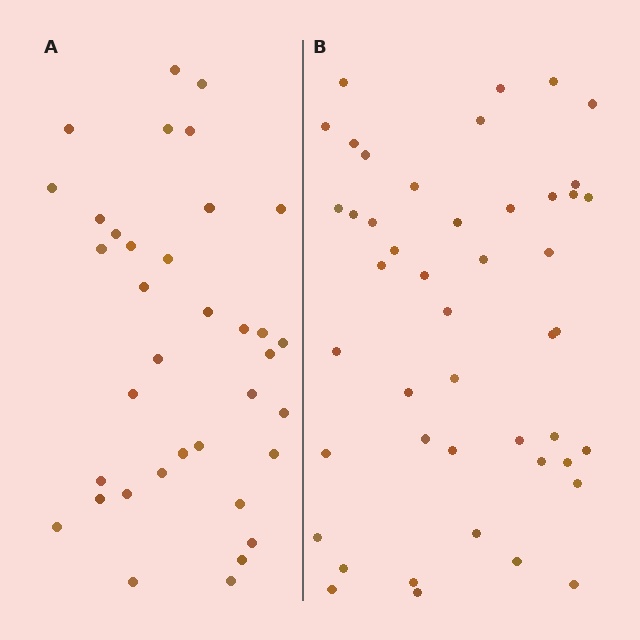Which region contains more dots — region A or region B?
Region B (the right region) has more dots.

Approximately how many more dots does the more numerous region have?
Region B has roughly 10 or so more dots than region A.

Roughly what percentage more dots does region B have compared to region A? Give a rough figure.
About 30% more.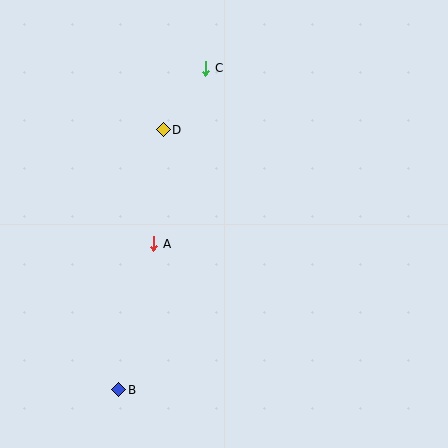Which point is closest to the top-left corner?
Point D is closest to the top-left corner.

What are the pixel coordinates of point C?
Point C is at (206, 68).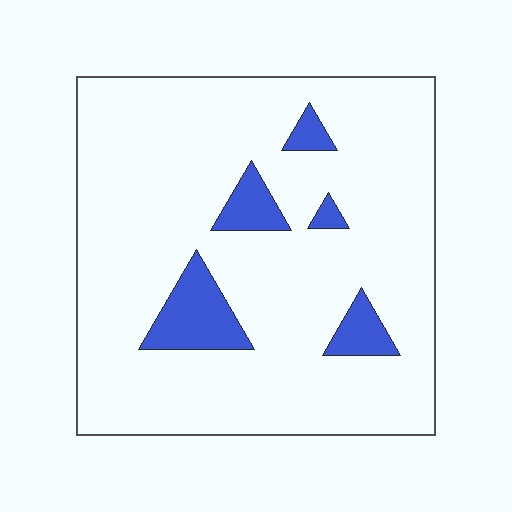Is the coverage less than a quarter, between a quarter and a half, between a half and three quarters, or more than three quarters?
Less than a quarter.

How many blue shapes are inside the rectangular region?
5.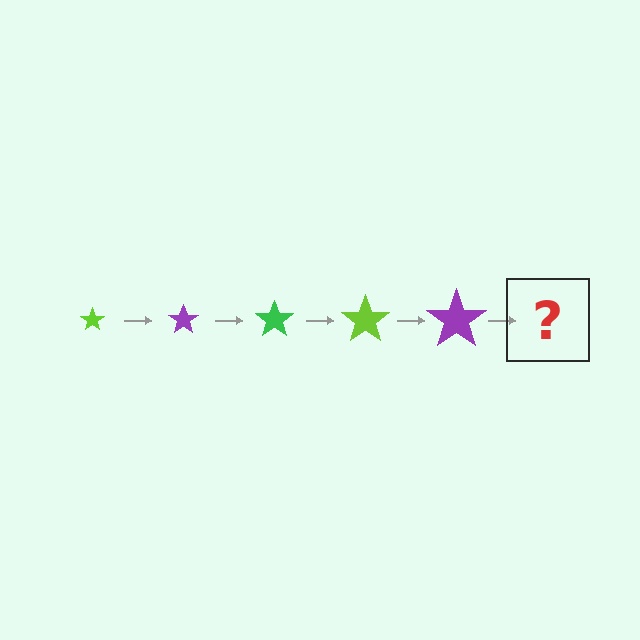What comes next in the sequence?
The next element should be a green star, larger than the previous one.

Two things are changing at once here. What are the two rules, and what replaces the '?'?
The two rules are that the star grows larger each step and the color cycles through lime, purple, and green. The '?' should be a green star, larger than the previous one.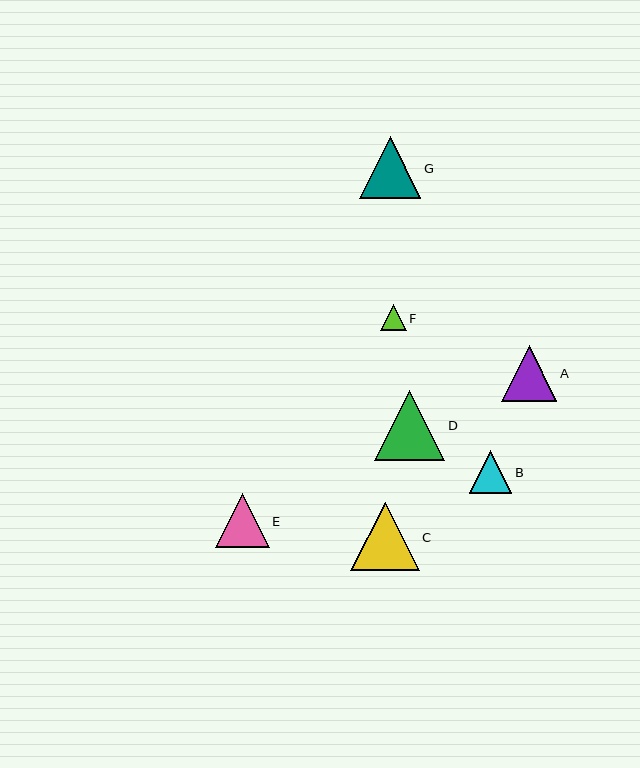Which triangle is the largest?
Triangle D is the largest with a size of approximately 70 pixels.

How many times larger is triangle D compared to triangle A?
Triangle D is approximately 1.2 times the size of triangle A.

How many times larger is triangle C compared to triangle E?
Triangle C is approximately 1.3 times the size of triangle E.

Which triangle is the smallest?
Triangle F is the smallest with a size of approximately 25 pixels.